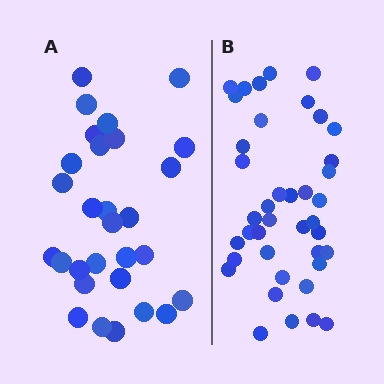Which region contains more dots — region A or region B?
Region B (the right region) has more dots.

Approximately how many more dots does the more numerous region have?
Region B has roughly 12 or so more dots than region A.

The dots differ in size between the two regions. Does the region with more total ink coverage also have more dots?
No. Region A has more total ink coverage because its dots are larger, but region B actually contains more individual dots. Total area can be misleading — the number of items is what matters here.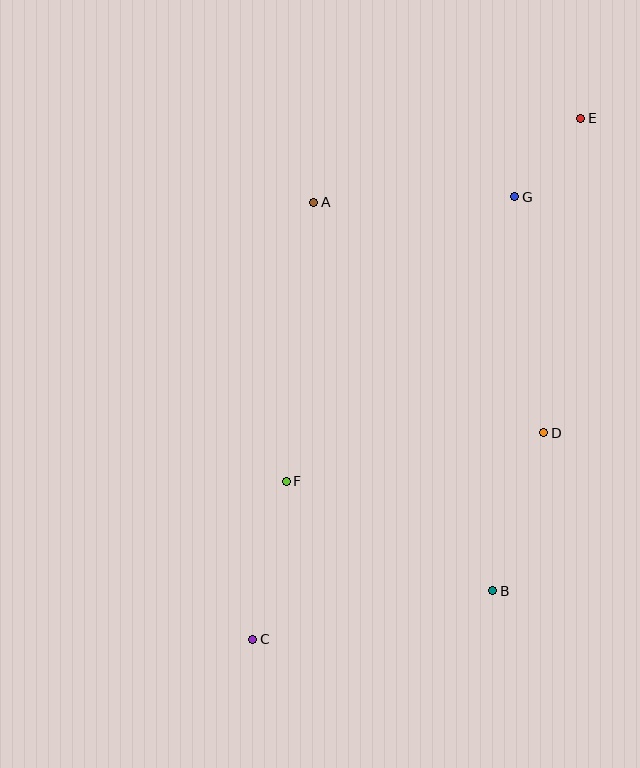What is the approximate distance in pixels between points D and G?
The distance between D and G is approximately 238 pixels.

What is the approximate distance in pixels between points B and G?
The distance between B and G is approximately 395 pixels.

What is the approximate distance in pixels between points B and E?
The distance between B and E is approximately 480 pixels.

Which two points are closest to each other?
Points E and G are closest to each other.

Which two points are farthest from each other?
Points C and E are farthest from each other.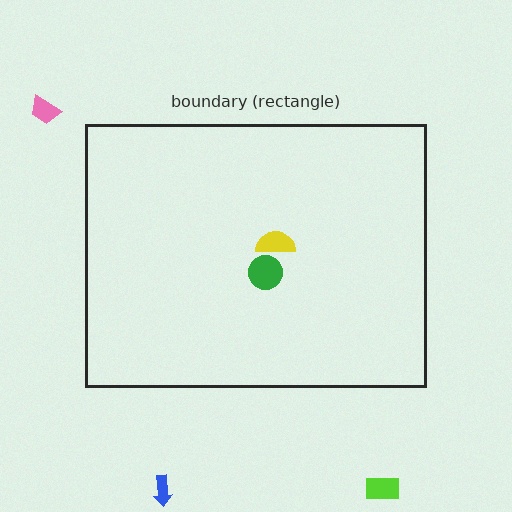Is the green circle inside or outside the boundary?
Inside.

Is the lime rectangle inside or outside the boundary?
Outside.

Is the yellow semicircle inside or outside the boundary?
Inside.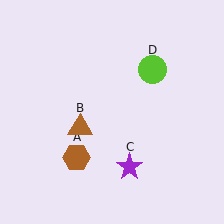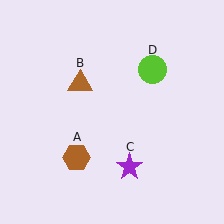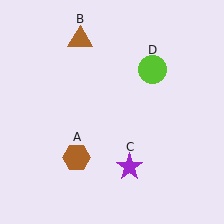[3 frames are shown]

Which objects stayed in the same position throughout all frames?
Brown hexagon (object A) and purple star (object C) and lime circle (object D) remained stationary.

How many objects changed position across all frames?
1 object changed position: brown triangle (object B).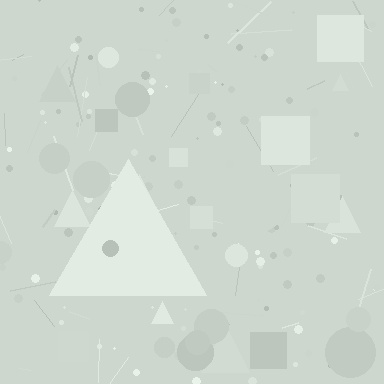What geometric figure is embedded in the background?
A triangle is embedded in the background.